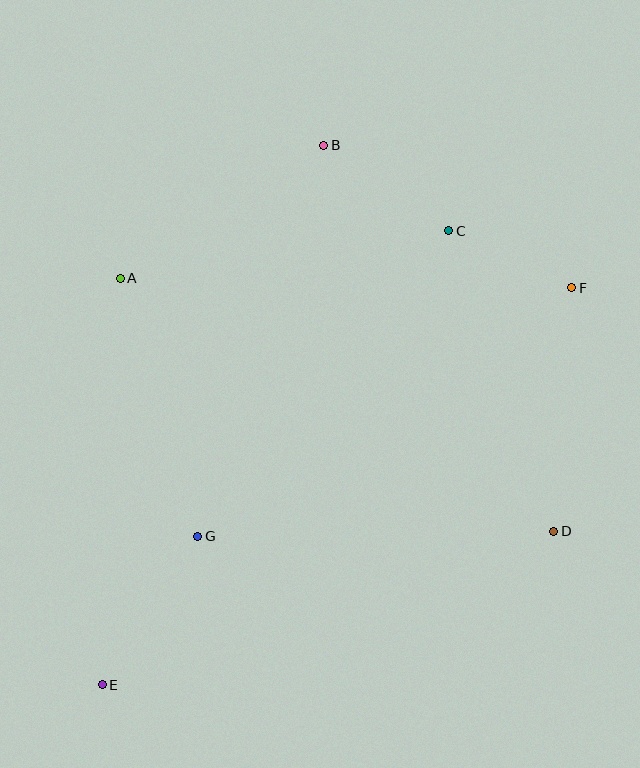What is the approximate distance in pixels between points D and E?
The distance between D and E is approximately 477 pixels.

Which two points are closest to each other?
Points C and F are closest to each other.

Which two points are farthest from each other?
Points E and F are farthest from each other.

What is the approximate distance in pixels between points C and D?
The distance between C and D is approximately 318 pixels.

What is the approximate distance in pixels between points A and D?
The distance between A and D is approximately 502 pixels.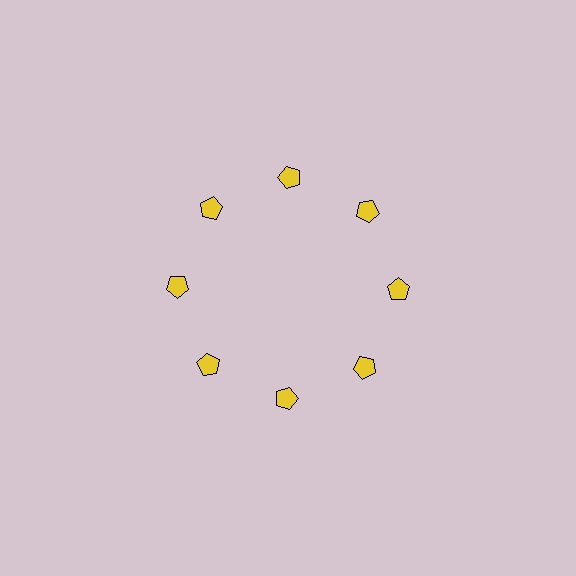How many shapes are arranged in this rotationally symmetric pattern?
There are 8 shapes, arranged in 8 groups of 1.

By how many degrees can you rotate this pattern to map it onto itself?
The pattern maps onto itself every 45 degrees of rotation.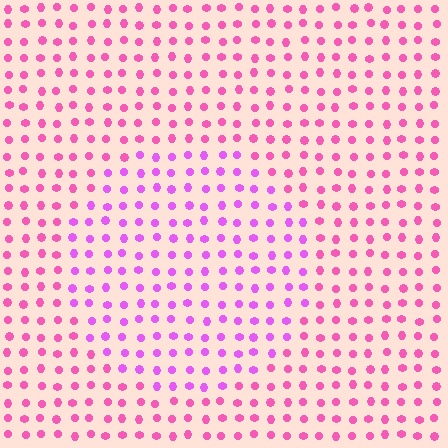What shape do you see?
I see a circle.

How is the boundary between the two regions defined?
The boundary is defined purely by a slight shift in hue (about 31 degrees). Spacing, size, and orientation are identical on both sides.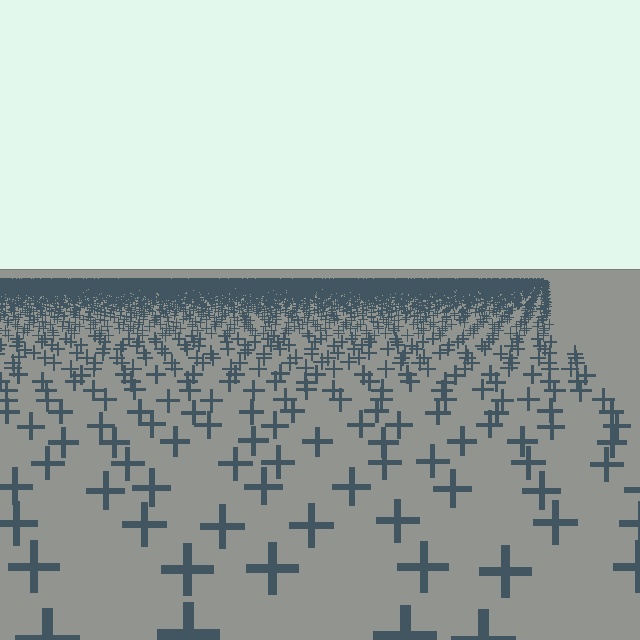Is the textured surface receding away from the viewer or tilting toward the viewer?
The surface is receding away from the viewer. Texture elements get smaller and denser toward the top.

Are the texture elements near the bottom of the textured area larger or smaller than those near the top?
Larger. Near the bottom, elements are closer to the viewer and appear at a bigger on-screen size.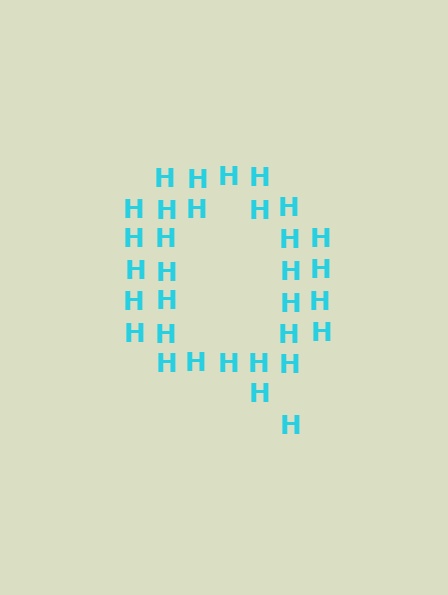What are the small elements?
The small elements are letter H's.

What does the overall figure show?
The overall figure shows the letter Q.